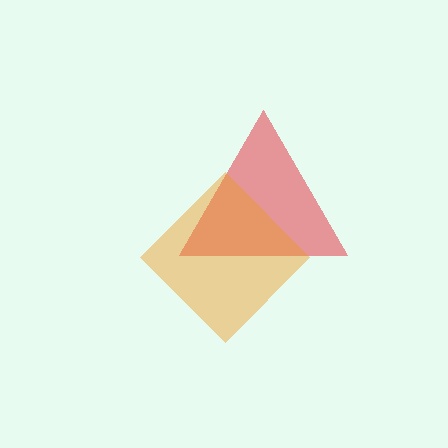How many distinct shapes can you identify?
There are 2 distinct shapes: a red triangle, an orange diamond.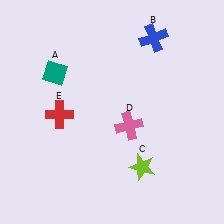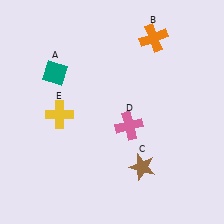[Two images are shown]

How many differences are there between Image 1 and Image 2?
There are 3 differences between the two images.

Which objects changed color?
B changed from blue to orange. C changed from lime to brown. E changed from red to yellow.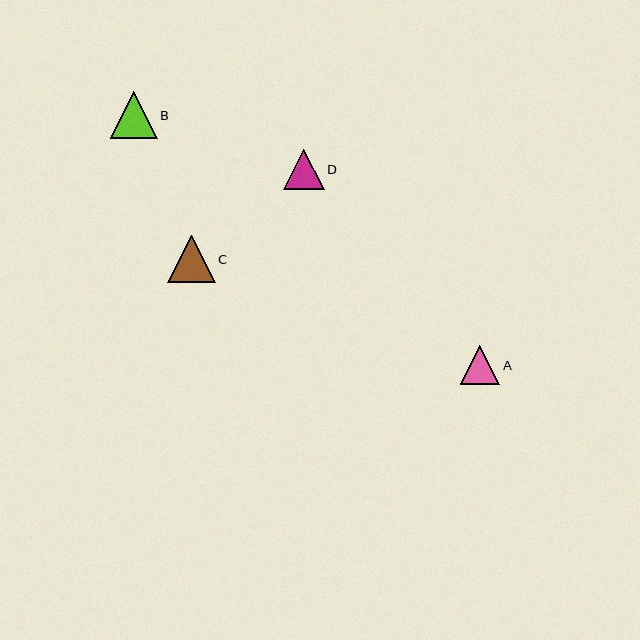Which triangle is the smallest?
Triangle A is the smallest with a size of approximately 40 pixels.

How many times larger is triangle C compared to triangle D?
Triangle C is approximately 1.2 times the size of triangle D.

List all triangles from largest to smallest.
From largest to smallest: C, B, D, A.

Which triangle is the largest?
Triangle C is the largest with a size of approximately 47 pixels.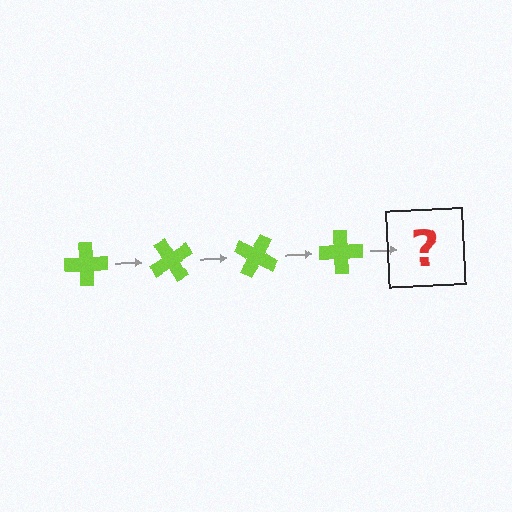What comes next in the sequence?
The next element should be a lime cross rotated 240 degrees.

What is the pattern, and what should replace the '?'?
The pattern is that the cross rotates 60 degrees each step. The '?' should be a lime cross rotated 240 degrees.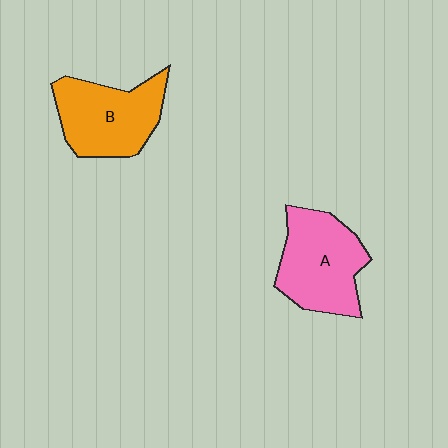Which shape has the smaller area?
Shape B (orange).